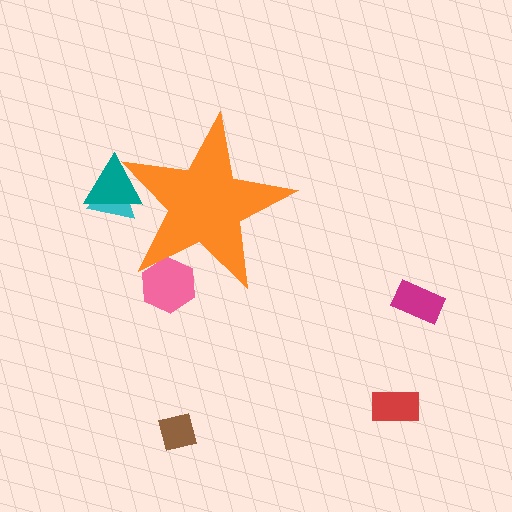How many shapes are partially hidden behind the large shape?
3 shapes are partially hidden.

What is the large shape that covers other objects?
An orange star.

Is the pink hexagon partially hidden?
Yes, the pink hexagon is partially hidden behind the orange star.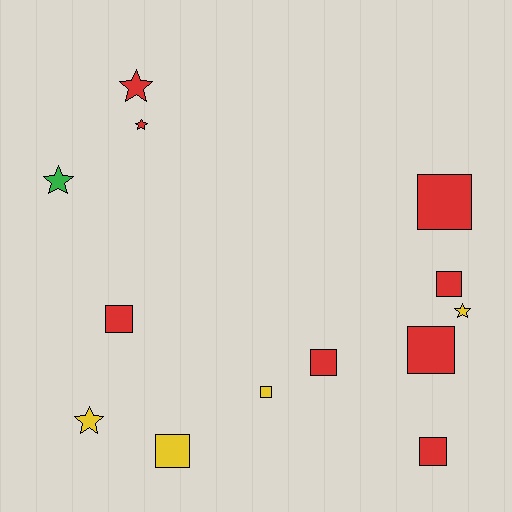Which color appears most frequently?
Red, with 8 objects.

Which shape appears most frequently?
Square, with 8 objects.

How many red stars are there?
There are 2 red stars.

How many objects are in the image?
There are 13 objects.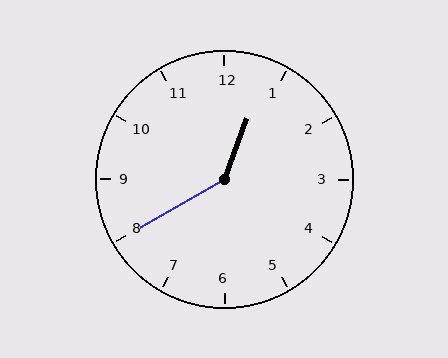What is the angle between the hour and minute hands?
Approximately 140 degrees.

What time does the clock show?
12:40.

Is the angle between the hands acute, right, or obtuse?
It is obtuse.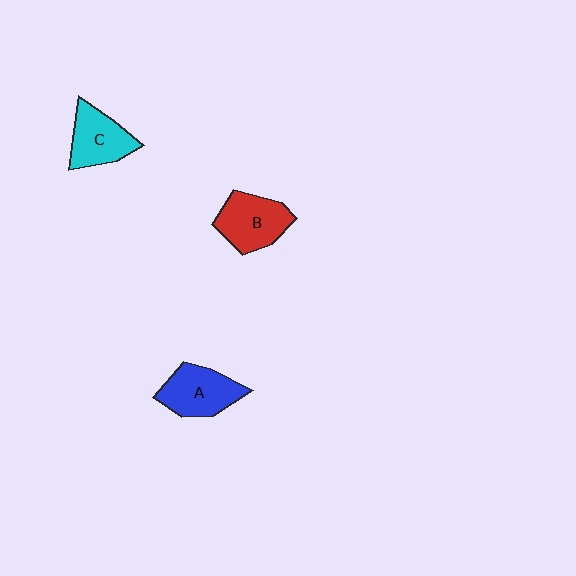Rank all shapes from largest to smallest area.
From largest to smallest: B (red), A (blue), C (cyan).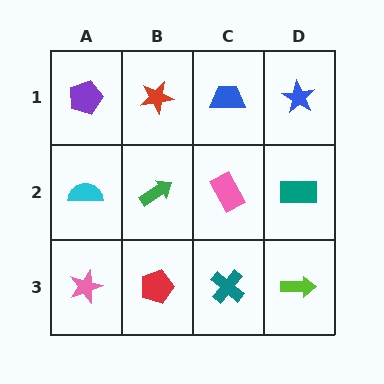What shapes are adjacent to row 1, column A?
A cyan semicircle (row 2, column A), a red star (row 1, column B).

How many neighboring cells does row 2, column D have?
3.